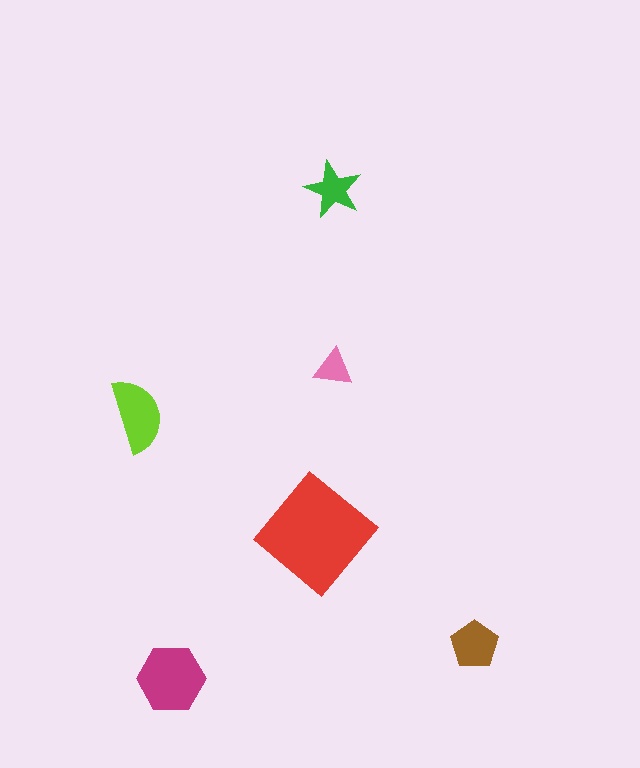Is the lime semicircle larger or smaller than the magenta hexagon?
Smaller.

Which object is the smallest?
The pink triangle.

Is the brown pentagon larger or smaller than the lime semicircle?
Smaller.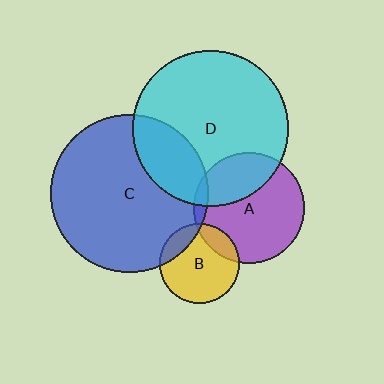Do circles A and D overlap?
Yes.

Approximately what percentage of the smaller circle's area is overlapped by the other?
Approximately 30%.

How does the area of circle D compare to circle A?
Approximately 2.0 times.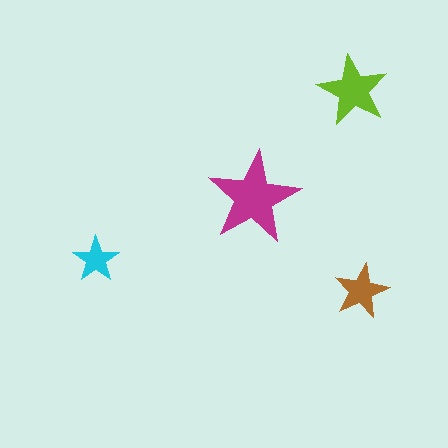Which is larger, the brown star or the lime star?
The lime one.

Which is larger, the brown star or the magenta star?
The magenta one.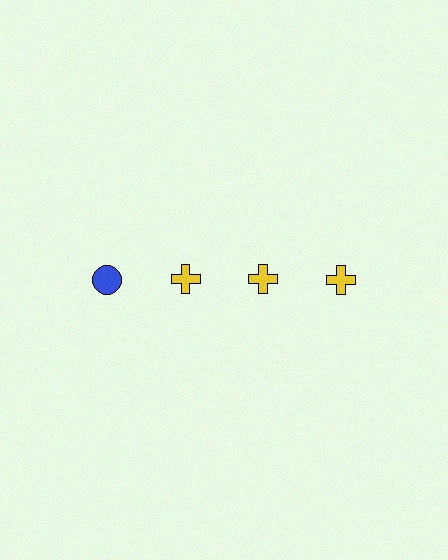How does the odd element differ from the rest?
It differs in both color (blue instead of yellow) and shape (circle instead of cross).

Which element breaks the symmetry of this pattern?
The blue circle in the top row, leftmost column breaks the symmetry. All other shapes are yellow crosses.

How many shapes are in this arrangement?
There are 4 shapes arranged in a grid pattern.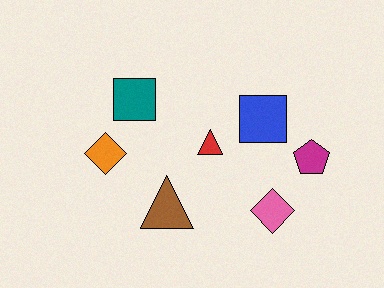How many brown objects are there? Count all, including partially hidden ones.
There is 1 brown object.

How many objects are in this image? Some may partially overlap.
There are 7 objects.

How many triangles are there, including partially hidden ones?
There are 2 triangles.